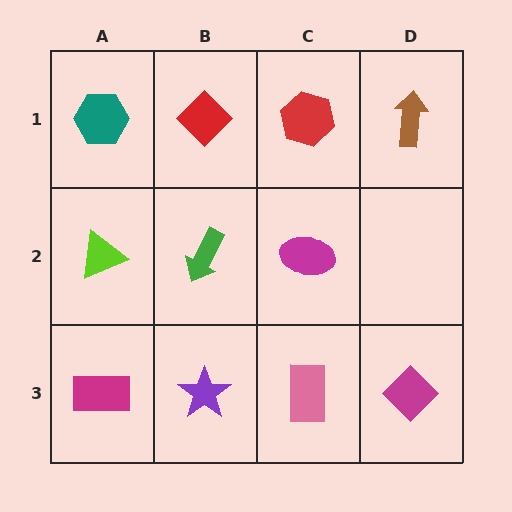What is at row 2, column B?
A green arrow.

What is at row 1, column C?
A red hexagon.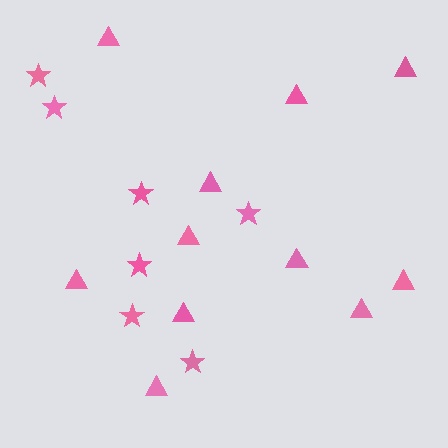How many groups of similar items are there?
There are 2 groups: one group of triangles (11) and one group of stars (7).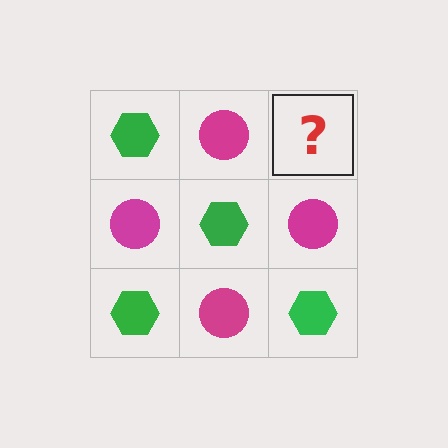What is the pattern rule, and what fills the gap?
The rule is that it alternates green hexagon and magenta circle in a checkerboard pattern. The gap should be filled with a green hexagon.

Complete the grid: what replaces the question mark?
The question mark should be replaced with a green hexagon.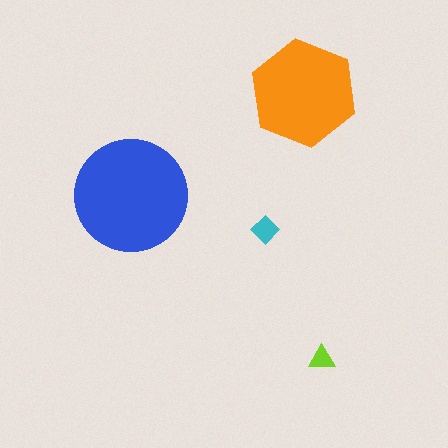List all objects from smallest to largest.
The lime triangle, the cyan diamond, the orange hexagon, the blue circle.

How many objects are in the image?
There are 4 objects in the image.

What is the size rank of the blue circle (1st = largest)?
1st.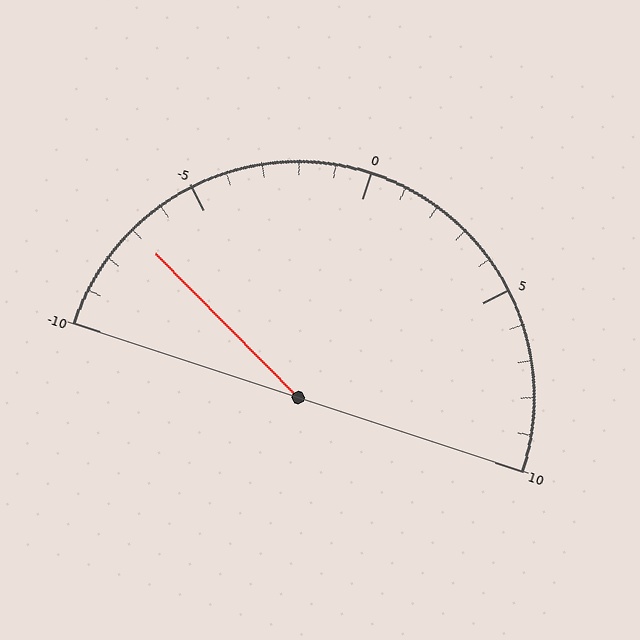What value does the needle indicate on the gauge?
The needle indicates approximately -7.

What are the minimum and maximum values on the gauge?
The gauge ranges from -10 to 10.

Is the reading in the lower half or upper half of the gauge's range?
The reading is in the lower half of the range (-10 to 10).